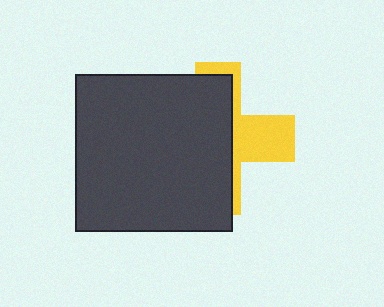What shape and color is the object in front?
The object in front is a dark gray square.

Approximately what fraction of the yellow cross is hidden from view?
Roughly 65% of the yellow cross is hidden behind the dark gray square.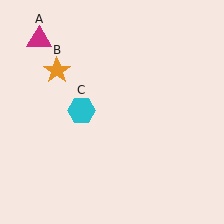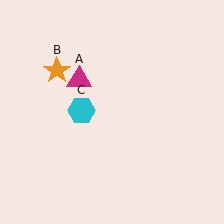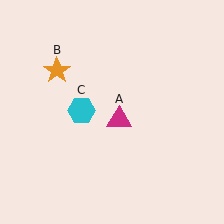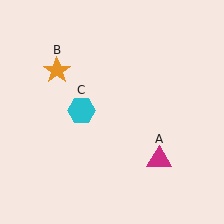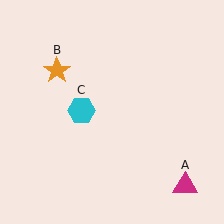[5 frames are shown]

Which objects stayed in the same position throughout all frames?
Orange star (object B) and cyan hexagon (object C) remained stationary.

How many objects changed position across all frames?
1 object changed position: magenta triangle (object A).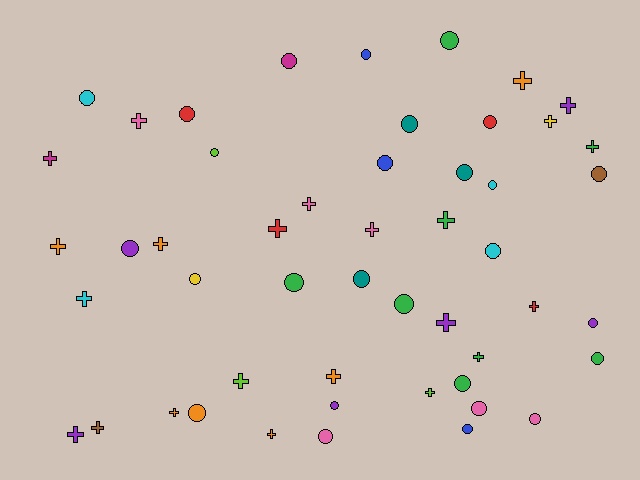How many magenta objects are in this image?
There are 2 magenta objects.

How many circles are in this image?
There are 27 circles.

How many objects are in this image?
There are 50 objects.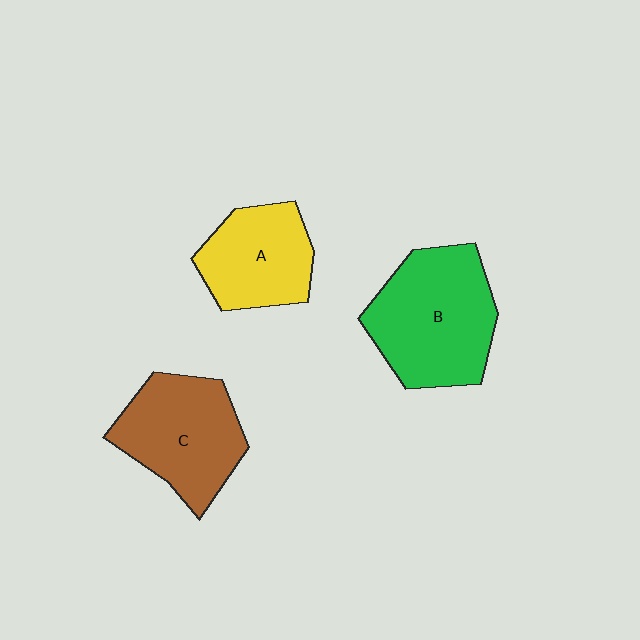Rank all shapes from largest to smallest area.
From largest to smallest: B (green), C (brown), A (yellow).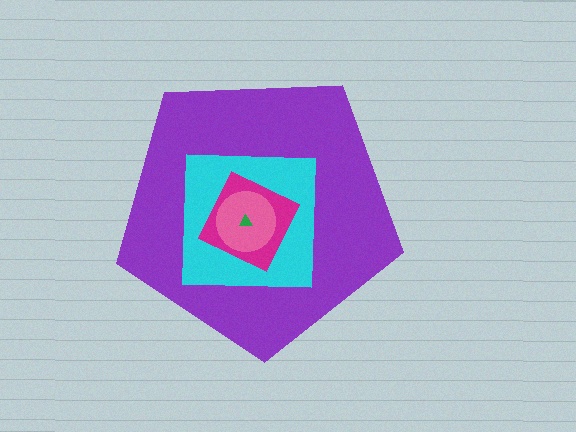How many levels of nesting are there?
5.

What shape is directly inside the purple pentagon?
The cyan square.